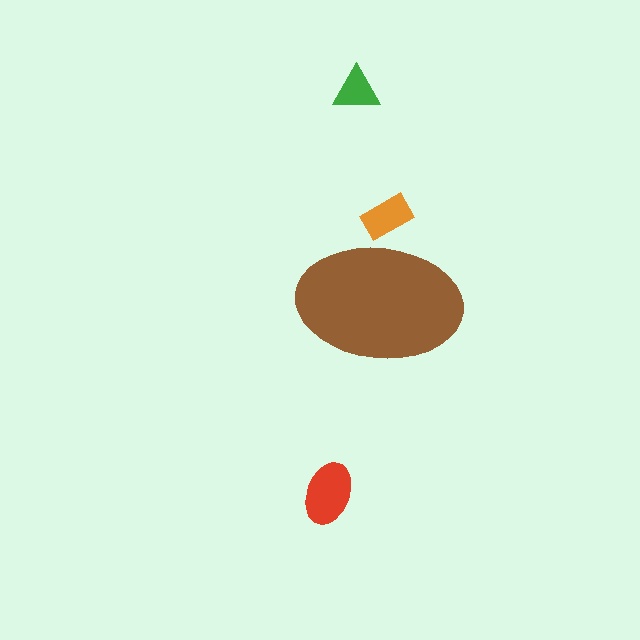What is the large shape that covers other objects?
A brown ellipse.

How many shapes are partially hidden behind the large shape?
1 shape is partially hidden.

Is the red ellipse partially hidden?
No, the red ellipse is fully visible.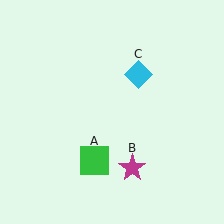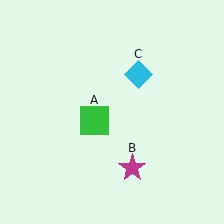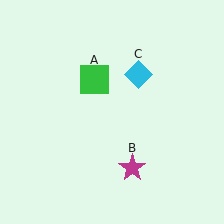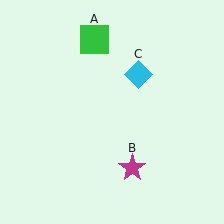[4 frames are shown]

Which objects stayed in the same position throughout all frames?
Magenta star (object B) and cyan diamond (object C) remained stationary.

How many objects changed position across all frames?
1 object changed position: green square (object A).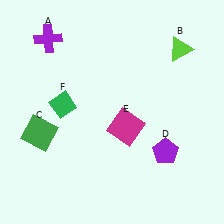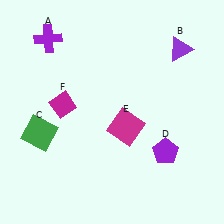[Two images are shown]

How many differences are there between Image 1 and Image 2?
There are 2 differences between the two images.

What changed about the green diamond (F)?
In Image 1, F is green. In Image 2, it changed to magenta.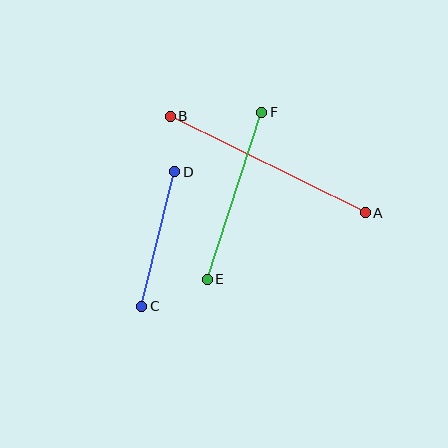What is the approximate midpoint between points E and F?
The midpoint is at approximately (235, 196) pixels.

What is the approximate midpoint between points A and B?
The midpoint is at approximately (268, 164) pixels.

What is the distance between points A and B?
The distance is approximately 218 pixels.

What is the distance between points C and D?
The distance is approximately 138 pixels.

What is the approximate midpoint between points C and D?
The midpoint is at approximately (158, 239) pixels.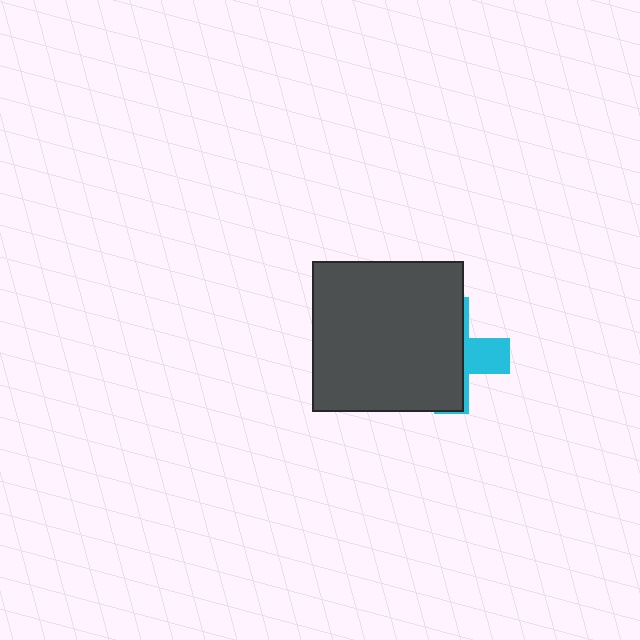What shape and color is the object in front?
The object in front is a dark gray square.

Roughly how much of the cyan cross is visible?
A small part of it is visible (roughly 31%).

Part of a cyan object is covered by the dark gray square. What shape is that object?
It is a cross.